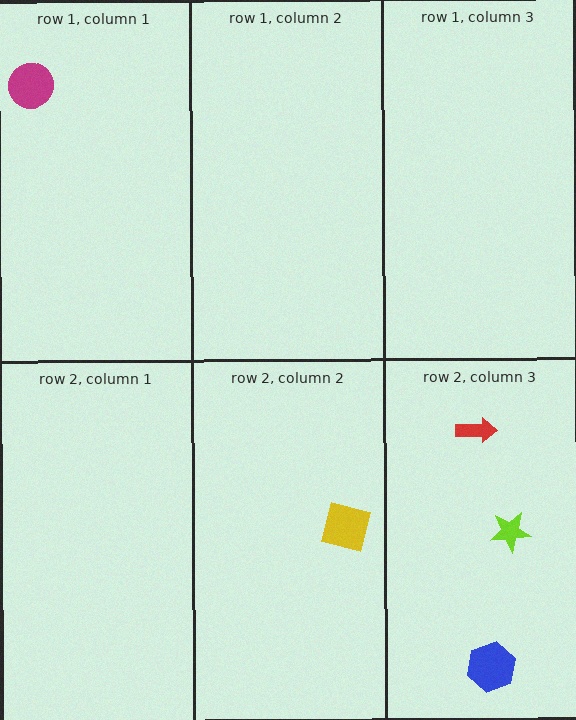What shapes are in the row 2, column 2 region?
The yellow square.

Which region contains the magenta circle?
The row 1, column 1 region.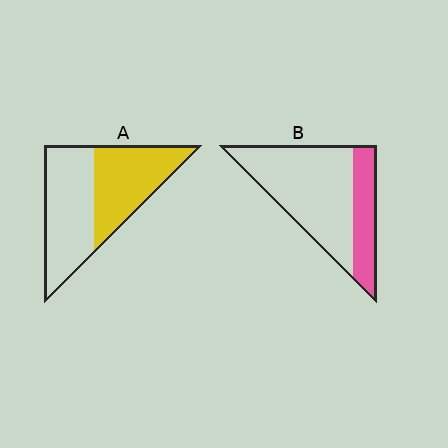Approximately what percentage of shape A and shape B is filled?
A is approximately 45% and B is approximately 30%.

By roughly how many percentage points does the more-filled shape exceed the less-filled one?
By roughly 20 percentage points (A over B).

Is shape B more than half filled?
No.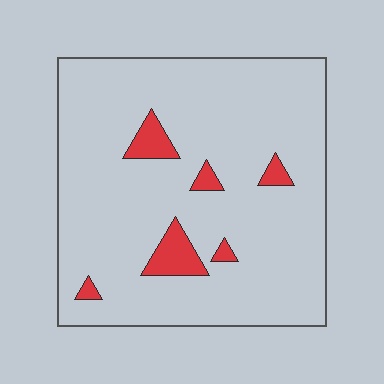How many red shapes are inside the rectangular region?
6.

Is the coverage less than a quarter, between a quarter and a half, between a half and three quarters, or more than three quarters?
Less than a quarter.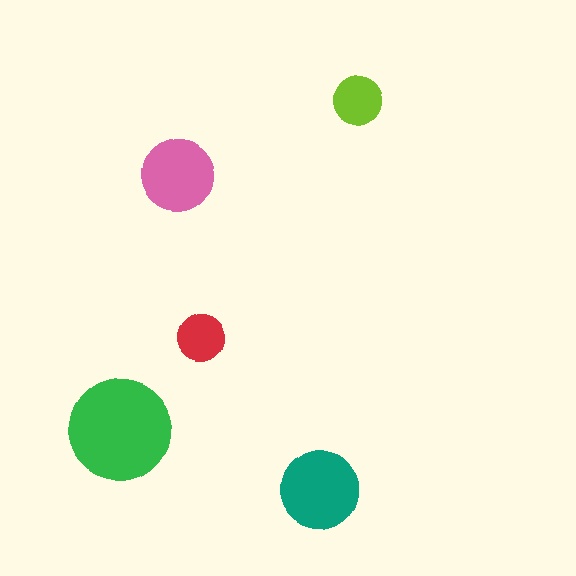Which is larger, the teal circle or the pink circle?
The teal one.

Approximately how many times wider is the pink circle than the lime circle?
About 1.5 times wider.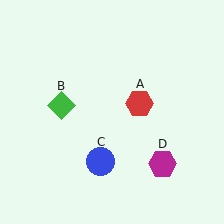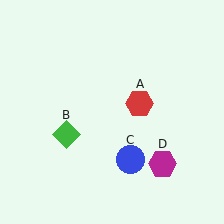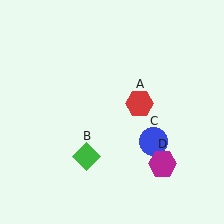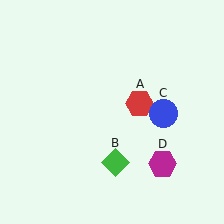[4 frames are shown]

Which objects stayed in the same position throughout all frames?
Red hexagon (object A) and magenta hexagon (object D) remained stationary.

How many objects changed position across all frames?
2 objects changed position: green diamond (object B), blue circle (object C).